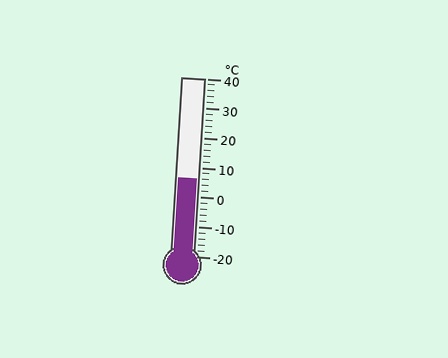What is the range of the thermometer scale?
The thermometer scale ranges from -20°C to 40°C.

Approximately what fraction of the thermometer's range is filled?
The thermometer is filled to approximately 45% of its range.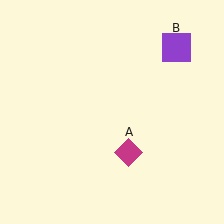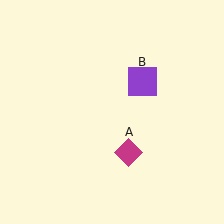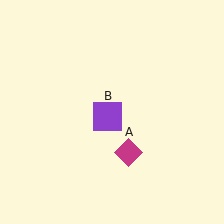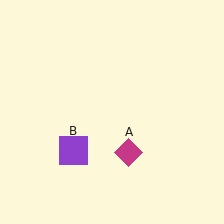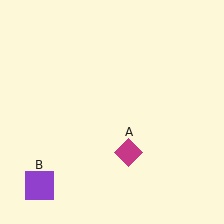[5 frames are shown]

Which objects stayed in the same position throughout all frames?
Magenta diamond (object A) remained stationary.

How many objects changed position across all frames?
1 object changed position: purple square (object B).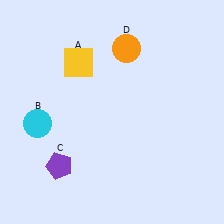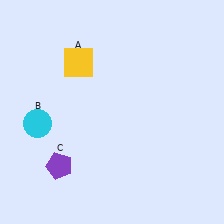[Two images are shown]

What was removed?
The orange circle (D) was removed in Image 2.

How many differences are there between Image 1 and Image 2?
There is 1 difference between the two images.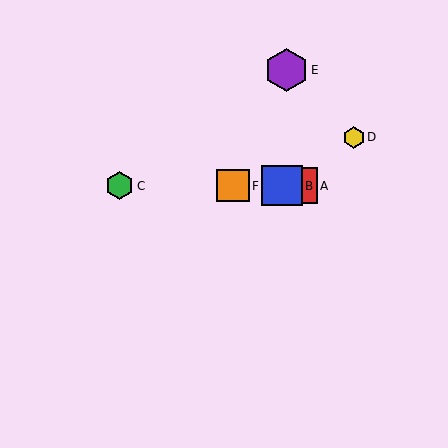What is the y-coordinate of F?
Object F is at y≈186.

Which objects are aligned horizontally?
Objects A, B, C, F are aligned horizontally.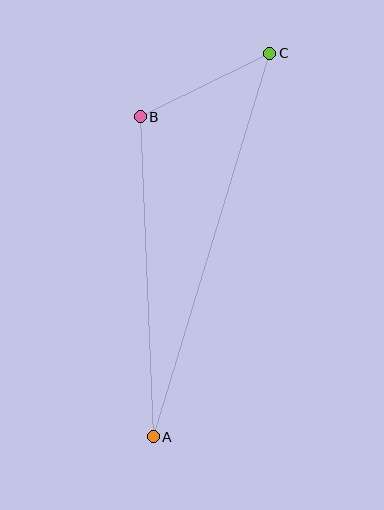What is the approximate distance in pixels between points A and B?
The distance between A and B is approximately 321 pixels.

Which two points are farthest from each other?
Points A and C are farthest from each other.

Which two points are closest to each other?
Points B and C are closest to each other.